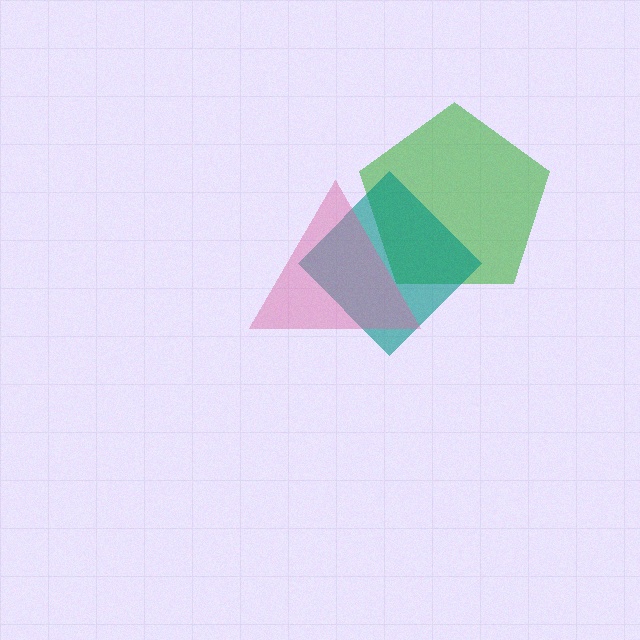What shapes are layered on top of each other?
The layered shapes are: a green pentagon, a teal diamond, a pink triangle.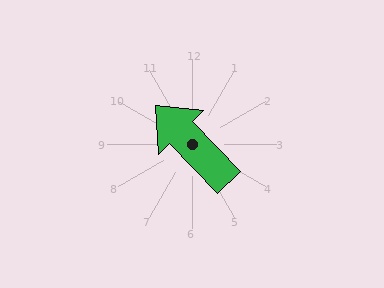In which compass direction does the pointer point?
Northwest.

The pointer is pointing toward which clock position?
Roughly 11 o'clock.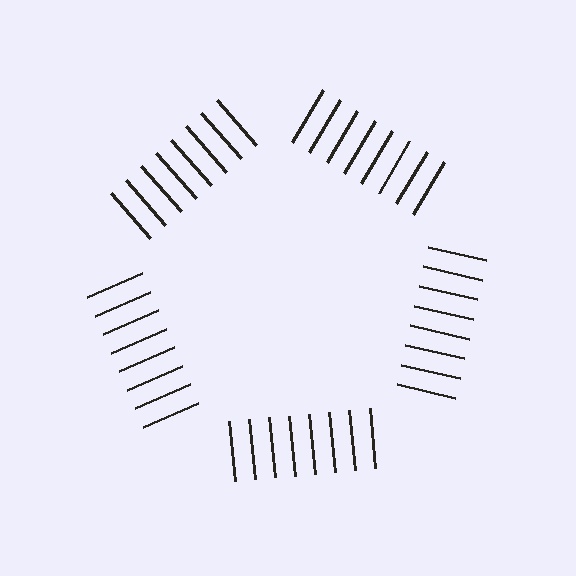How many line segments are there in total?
40 — 8 along each of the 5 edges.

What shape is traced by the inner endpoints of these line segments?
An illusory pentagon — the line segments terminate on its edges but no continuous stroke is drawn.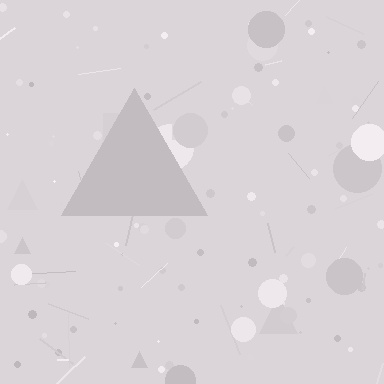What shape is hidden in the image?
A triangle is hidden in the image.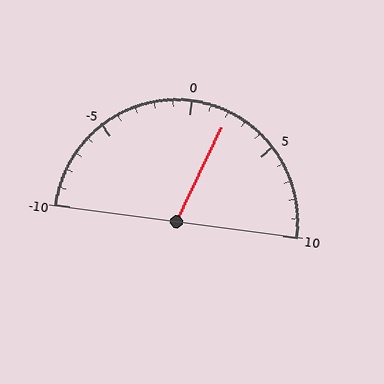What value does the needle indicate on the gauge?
The needle indicates approximately 2.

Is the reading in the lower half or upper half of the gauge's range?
The reading is in the upper half of the range (-10 to 10).